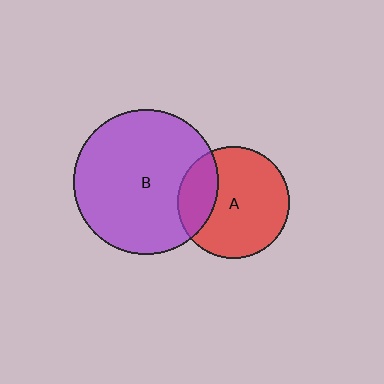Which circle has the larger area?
Circle B (purple).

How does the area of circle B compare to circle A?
Approximately 1.7 times.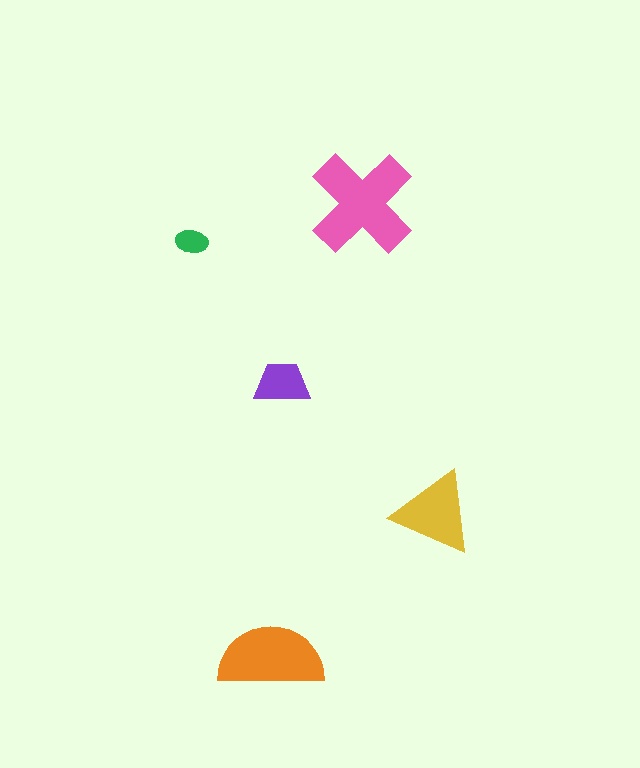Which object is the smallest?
The green ellipse.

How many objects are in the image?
There are 5 objects in the image.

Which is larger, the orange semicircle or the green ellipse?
The orange semicircle.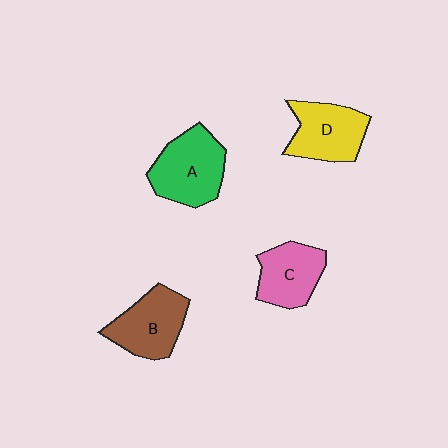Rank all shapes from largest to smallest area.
From largest to smallest: A (green), B (brown), D (yellow), C (pink).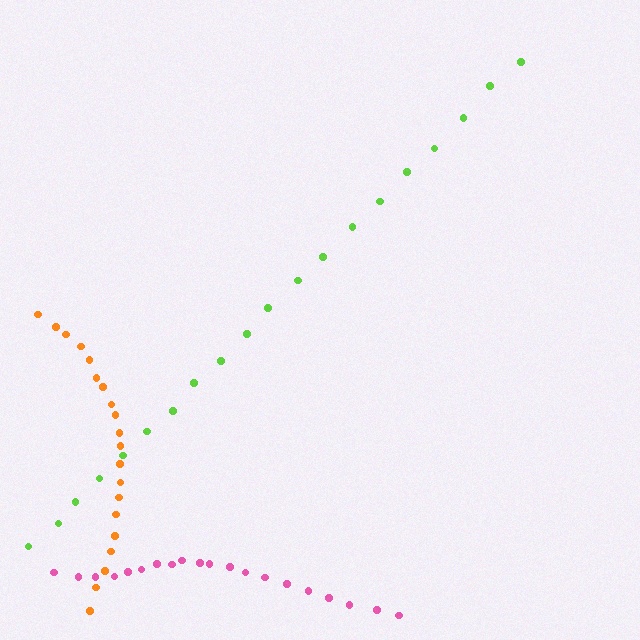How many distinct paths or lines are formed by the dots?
There are 3 distinct paths.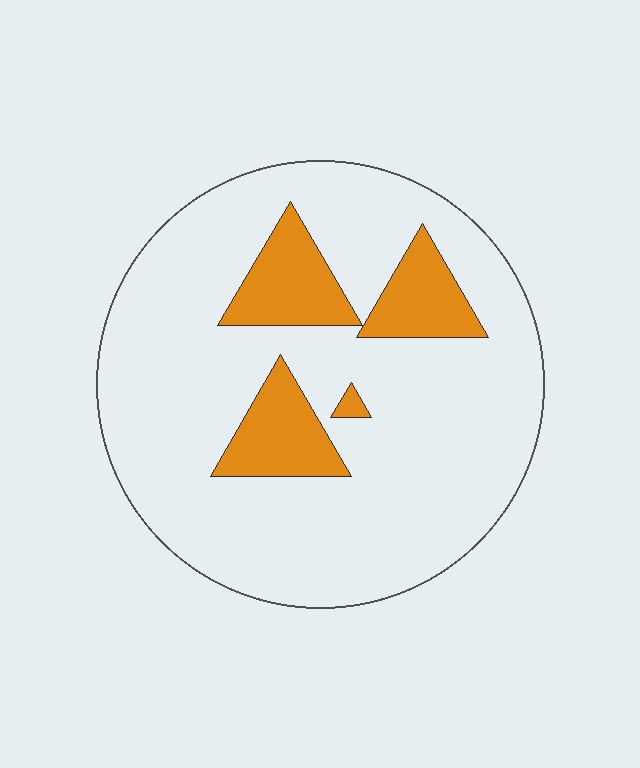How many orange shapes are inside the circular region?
4.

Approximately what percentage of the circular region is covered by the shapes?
Approximately 15%.